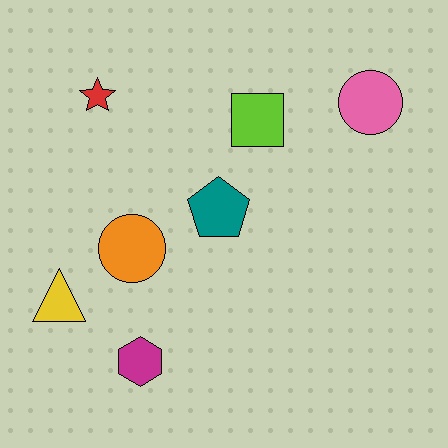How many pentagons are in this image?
There is 1 pentagon.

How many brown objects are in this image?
There are no brown objects.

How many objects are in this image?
There are 7 objects.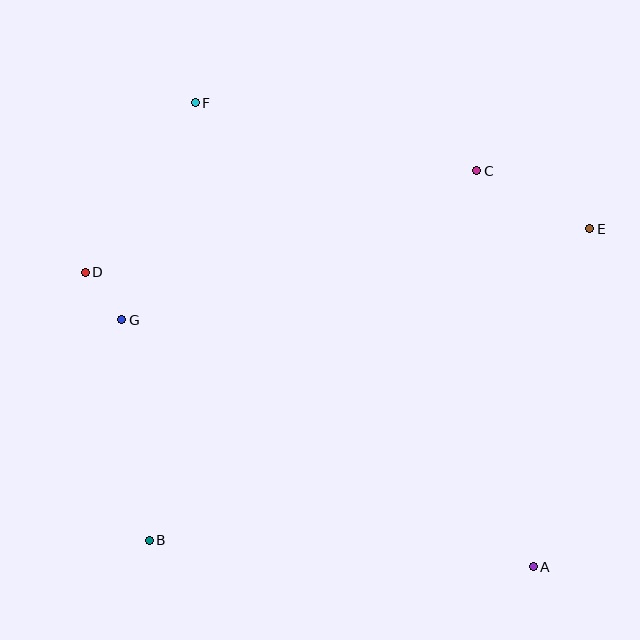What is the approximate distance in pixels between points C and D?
The distance between C and D is approximately 404 pixels.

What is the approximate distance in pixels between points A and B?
The distance between A and B is approximately 385 pixels.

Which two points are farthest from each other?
Points A and F are farthest from each other.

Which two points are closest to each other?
Points D and G are closest to each other.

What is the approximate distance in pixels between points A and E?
The distance between A and E is approximately 343 pixels.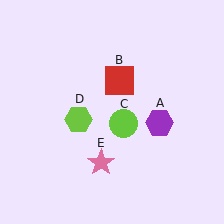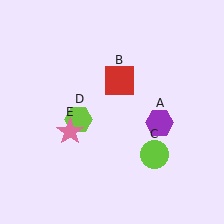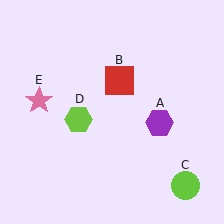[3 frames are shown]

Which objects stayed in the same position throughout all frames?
Purple hexagon (object A) and red square (object B) and lime hexagon (object D) remained stationary.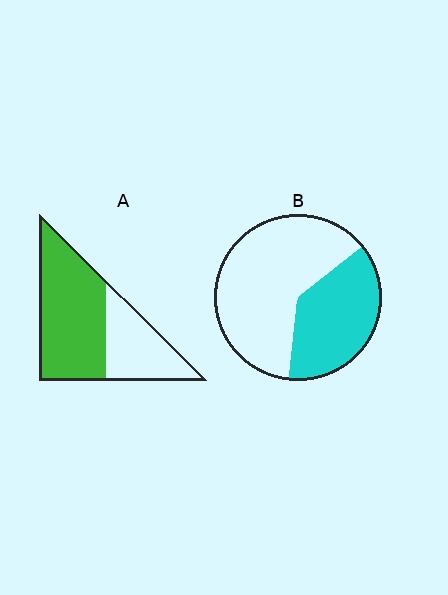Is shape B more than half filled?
No.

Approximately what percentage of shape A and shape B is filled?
A is approximately 65% and B is approximately 40%.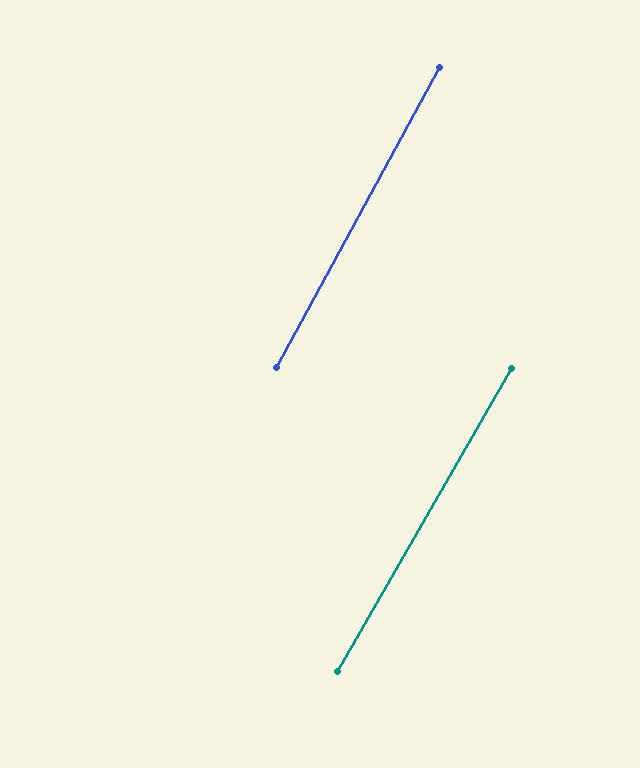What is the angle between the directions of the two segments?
Approximately 1 degree.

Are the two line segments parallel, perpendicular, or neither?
Parallel — their directions differ by only 1.4°.